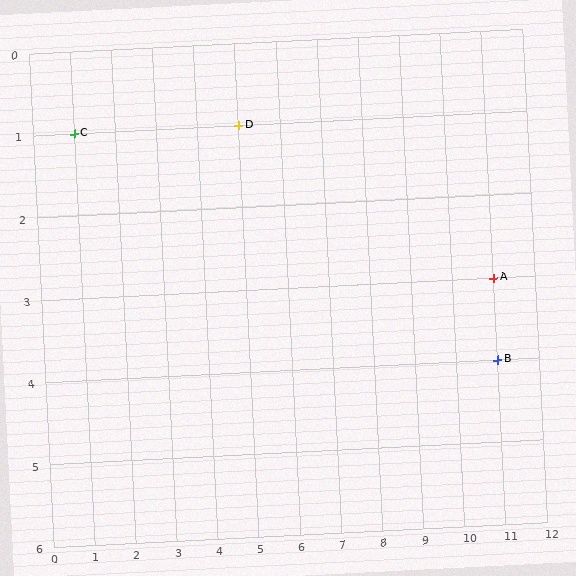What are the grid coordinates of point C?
Point C is at grid coordinates (1, 1).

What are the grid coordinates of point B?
Point B is at grid coordinates (11, 4).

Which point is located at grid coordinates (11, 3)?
Point A is at (11, 3).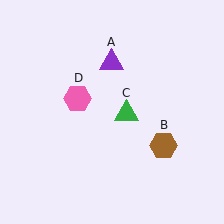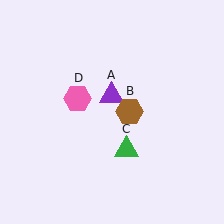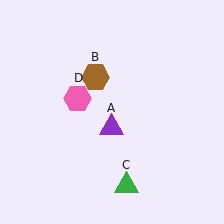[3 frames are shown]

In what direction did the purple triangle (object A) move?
The purple triangle (object A) moved down.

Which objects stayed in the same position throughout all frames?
Pink hexagon (object D) remained stationary.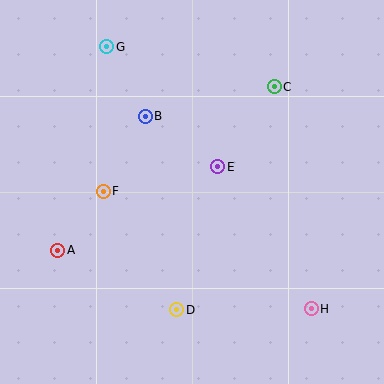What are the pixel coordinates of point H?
Point H is at (311, 309).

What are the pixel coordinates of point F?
Point F is at (103, 191).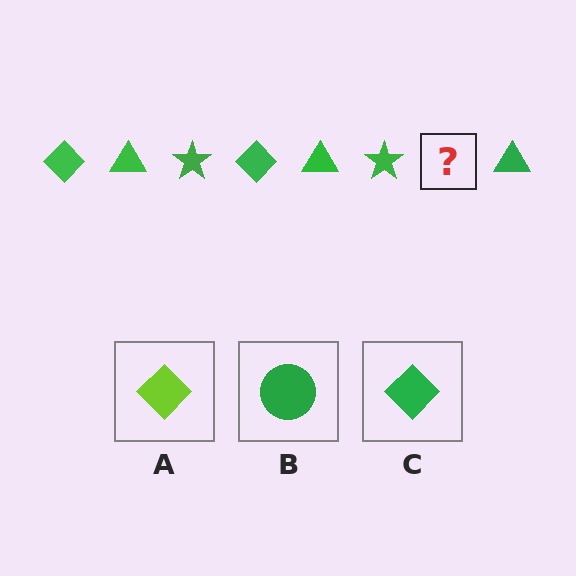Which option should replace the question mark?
Option C.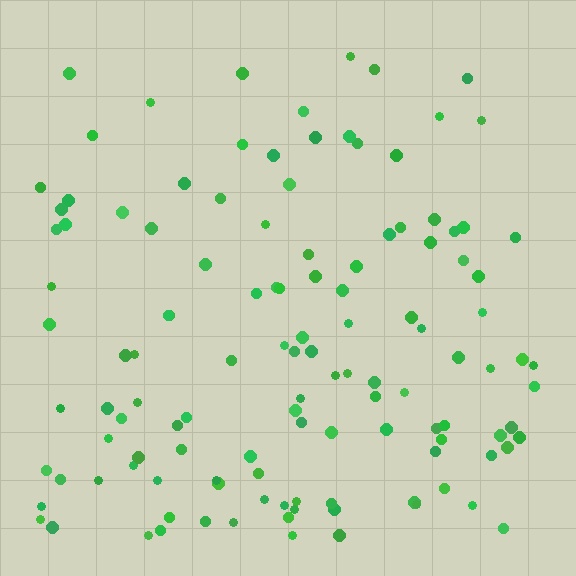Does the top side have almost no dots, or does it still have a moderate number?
Still a moderate number, just noticeably fewer than the bottom.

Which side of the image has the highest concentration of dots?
The bottom.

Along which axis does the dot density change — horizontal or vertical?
Vertical.